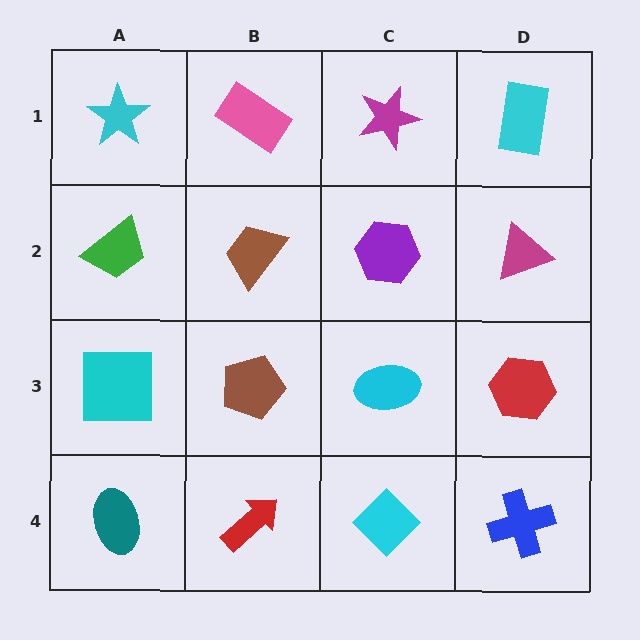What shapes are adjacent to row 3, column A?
A green trapezoid (row 2, column A), a teal ellipse (row 4, column A), a brown pentagon (row 3, column B).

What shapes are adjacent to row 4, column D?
A red hexagon (row 3, column D), a cyan diamond (row 4, column C).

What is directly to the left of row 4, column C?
A red arrow.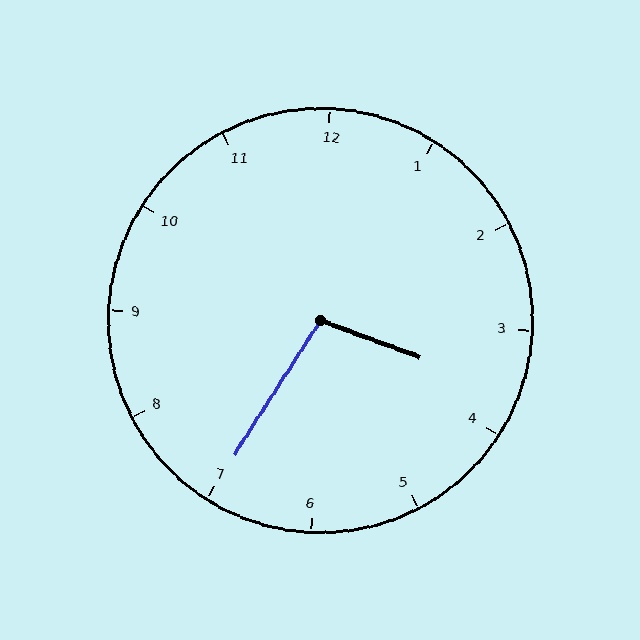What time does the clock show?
3:35.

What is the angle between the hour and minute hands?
Approximately 102 degrees.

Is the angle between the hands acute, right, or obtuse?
It is obtuse.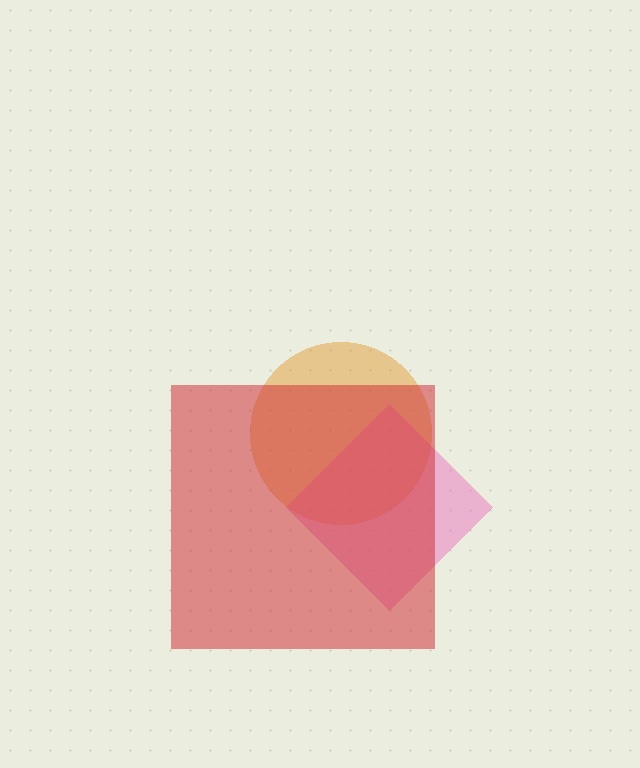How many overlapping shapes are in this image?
There are 3 overlapping shapes in the image.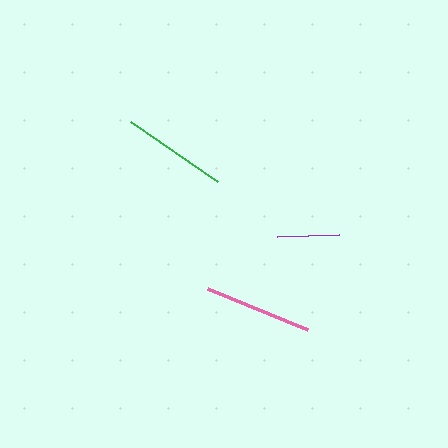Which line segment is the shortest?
The purple line is the shortest at approximately 62 pixels.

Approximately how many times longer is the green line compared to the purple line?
The green line is approximately 1.7 times the length of the purple line.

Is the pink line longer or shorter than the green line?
The pink line is longer than the green line.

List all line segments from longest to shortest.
From longest to shortest: pink, green, purple.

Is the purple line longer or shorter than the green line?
The green line is longer than the purple line.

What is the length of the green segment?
The green segment is approximately 106 pixels long.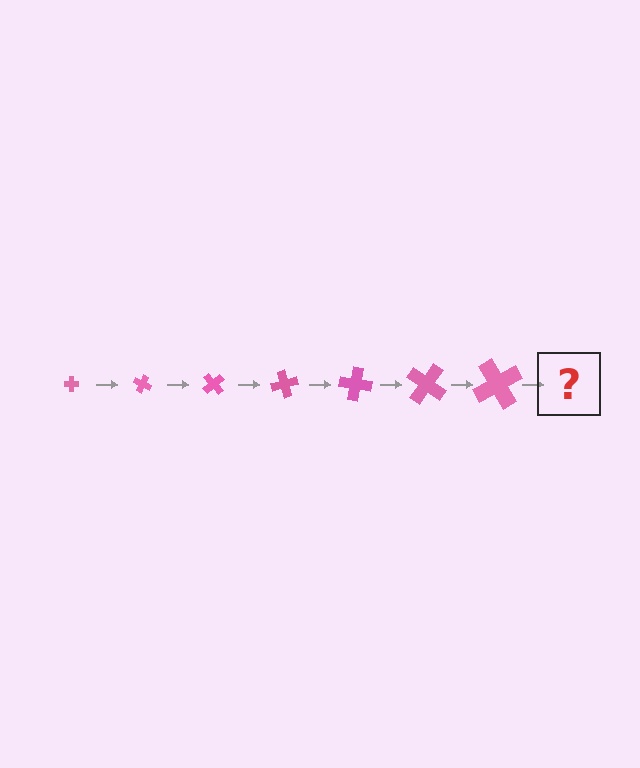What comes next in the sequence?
The next element should be a cross, larger than the previous one and rotated 175 degrees from the start.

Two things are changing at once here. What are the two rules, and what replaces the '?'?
The two rules are that the cross grows larger each step and it rotates 25 degrees each step. The '?' should be a cross, larger than the previous one and rotated 175 degrees from the start.